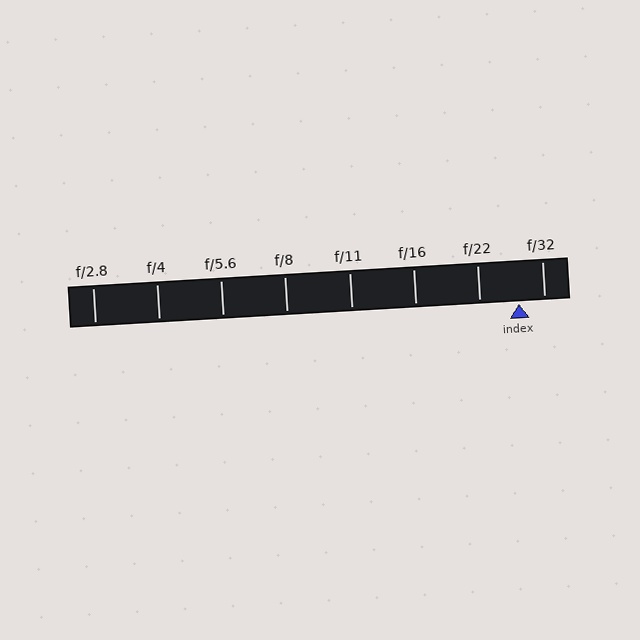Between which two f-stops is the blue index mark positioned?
The index mark is between f/22 and f/32.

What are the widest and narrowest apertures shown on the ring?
The widest aperture shown is f/2.8 and the narrowest is f/32.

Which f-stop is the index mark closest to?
The index mark is closest to f/32.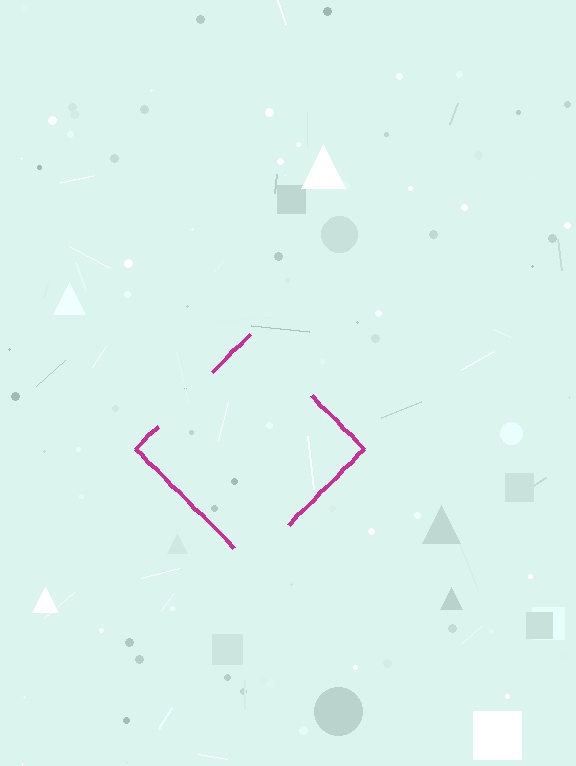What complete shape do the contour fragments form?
The contour fragments form a diamond.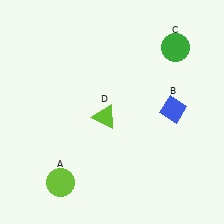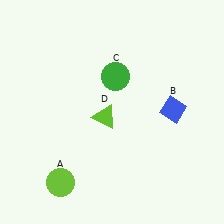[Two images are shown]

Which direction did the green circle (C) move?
The green circle (C) moved left.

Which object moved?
The green circle (C) moved left.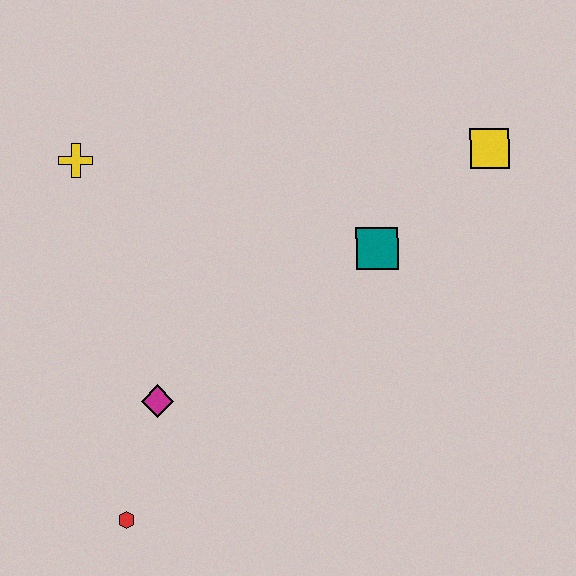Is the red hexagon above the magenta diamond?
No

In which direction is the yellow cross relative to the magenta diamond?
The yellow cross is above the magenta diamond.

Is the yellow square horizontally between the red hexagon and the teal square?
No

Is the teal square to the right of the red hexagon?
Yes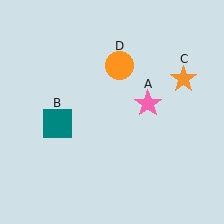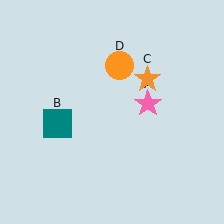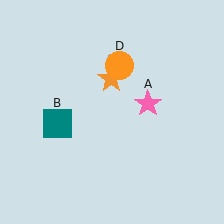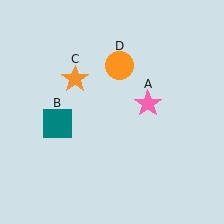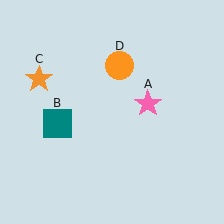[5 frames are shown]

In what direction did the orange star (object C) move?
The orange star (object C) moved left.